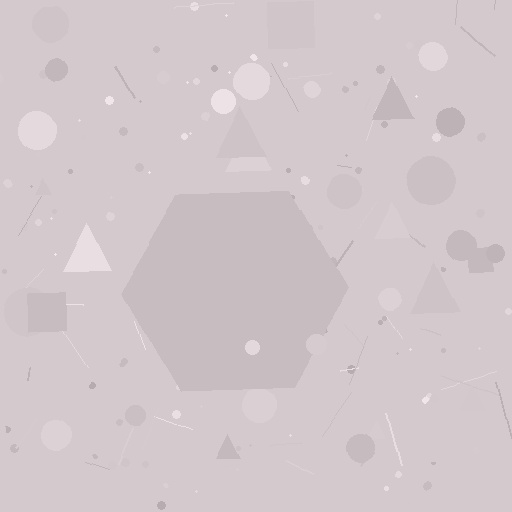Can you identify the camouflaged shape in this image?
The camouflaged shape is a hexagon.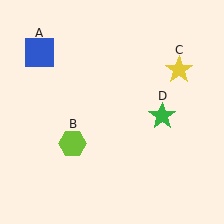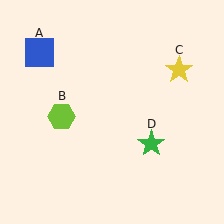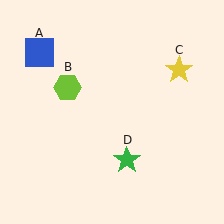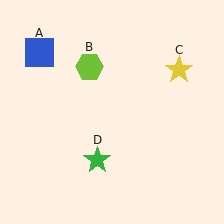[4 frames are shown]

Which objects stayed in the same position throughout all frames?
Blue square (object A) and yellow star (object C) remained stationary.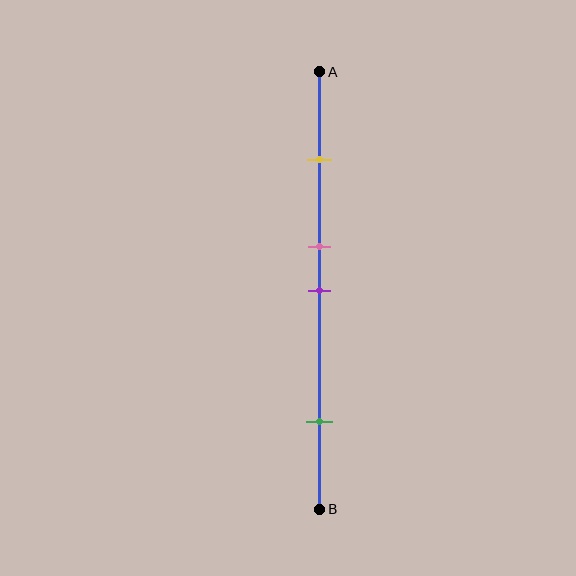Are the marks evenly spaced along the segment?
No, the marks are not evenly spaced.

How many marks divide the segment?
There are 4 marks dividing the segment.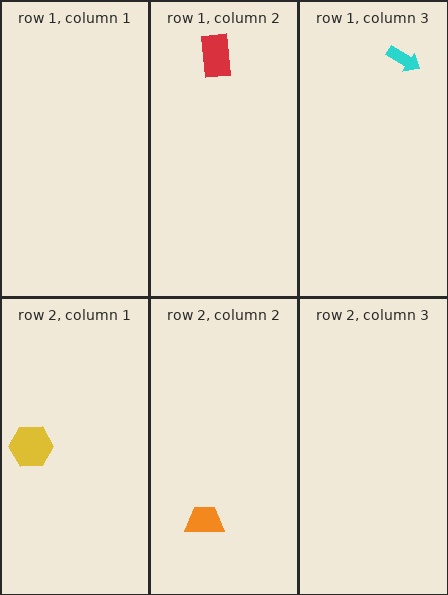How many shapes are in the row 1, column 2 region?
1.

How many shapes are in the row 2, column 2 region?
1.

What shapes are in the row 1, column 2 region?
The red rectangle.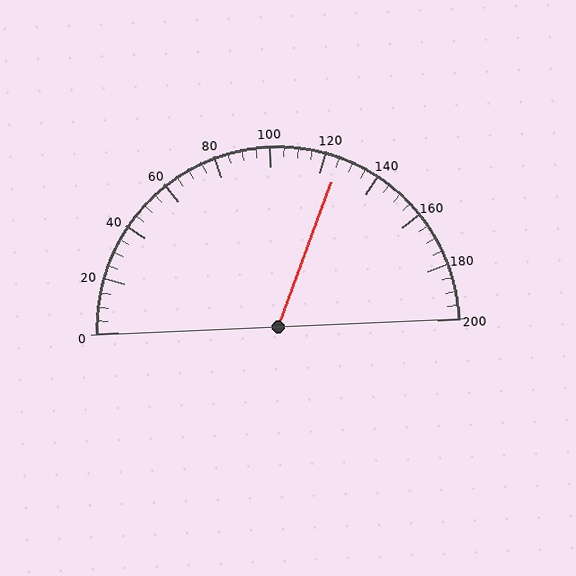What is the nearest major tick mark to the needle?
The nearest major tick mark is 120.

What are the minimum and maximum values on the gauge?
The gauge ranges from 0 to 200.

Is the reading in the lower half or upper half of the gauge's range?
The reading is in the upper half of the range (0 to 200).